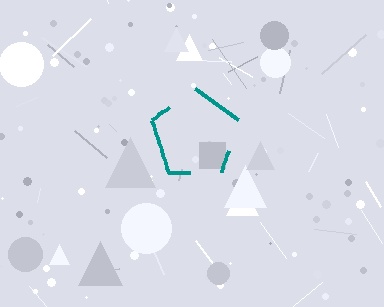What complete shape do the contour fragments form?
The contour fragments form a pentagon.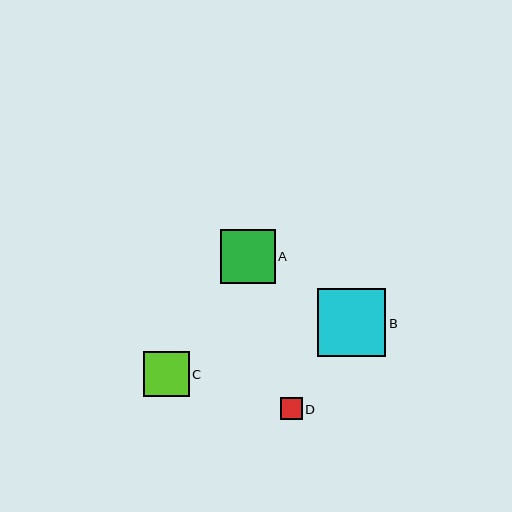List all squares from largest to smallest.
From largest to smallest: B, A, C, D.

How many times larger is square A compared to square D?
Square A is approximately 2.6 times the size of square D.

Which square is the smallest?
Square D is the smallest with a size of approximately 21 pixels.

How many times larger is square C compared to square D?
Square C is approximately 2.1 times the size of square D.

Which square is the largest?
Square B is the largest with a size of approximately 68 pixels.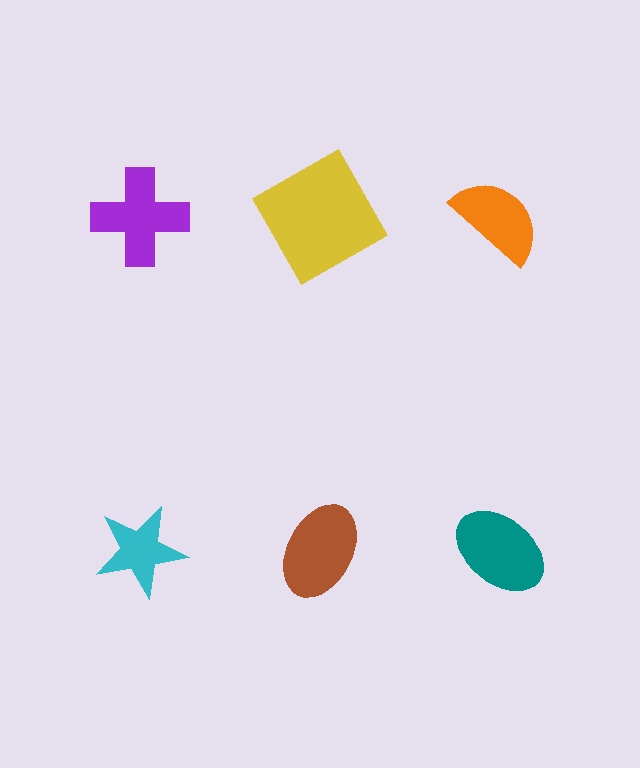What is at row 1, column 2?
A yellow square.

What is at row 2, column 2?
A brown ellipse.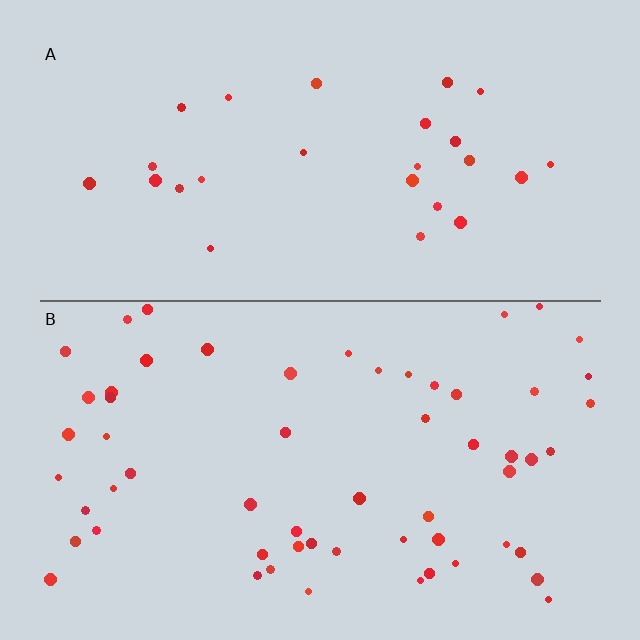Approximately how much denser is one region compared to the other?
Approximately 2.2× — region B over region A.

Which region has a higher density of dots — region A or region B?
B (the bottom).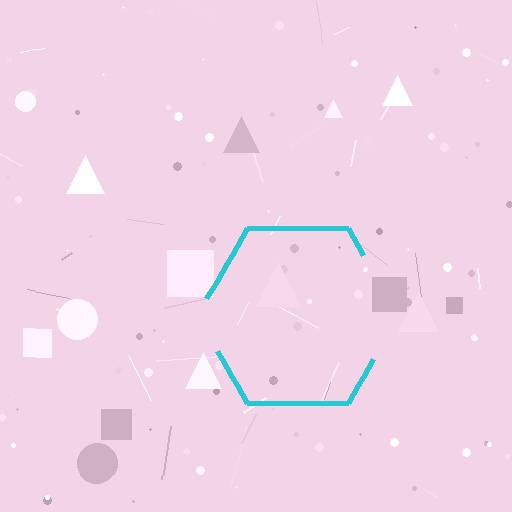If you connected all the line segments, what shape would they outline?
They would outline a hexagon.